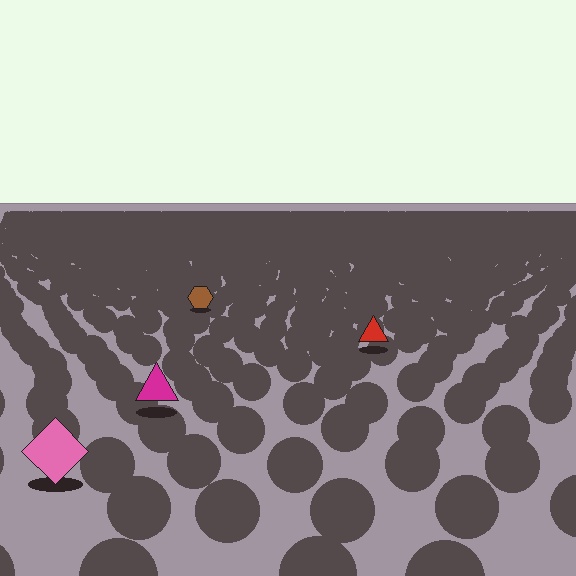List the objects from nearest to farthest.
From nearest to farthest: the pink diamond, the magenta triangle, the red triangle, the brown hexagon.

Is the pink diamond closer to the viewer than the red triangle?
Yes. The pink diamond is closer — you can tell from the texture gradient: the ground texture is coarser near it.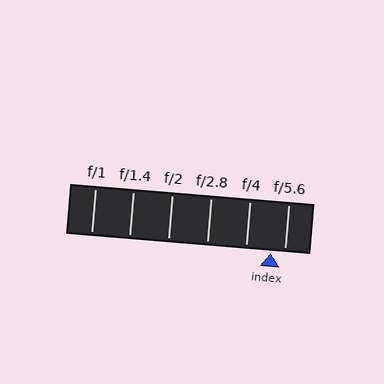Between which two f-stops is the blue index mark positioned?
The index mark is between f/4 and f/5.6.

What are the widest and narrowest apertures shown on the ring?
The widest aperture shown is f/1 and the narrowest is f/5.6.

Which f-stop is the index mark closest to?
The index mark is closest to f/5.6.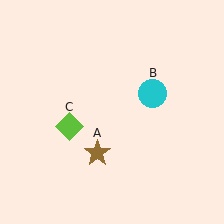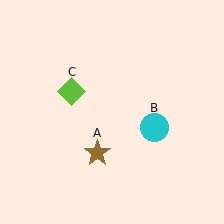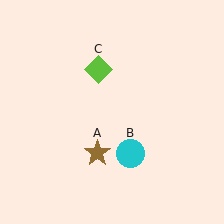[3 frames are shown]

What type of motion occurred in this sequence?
The cyan circle (object B), lime diamond (object C) rotated clockwise around the center of the scene.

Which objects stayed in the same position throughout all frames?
Brown star (object A) remained stationary.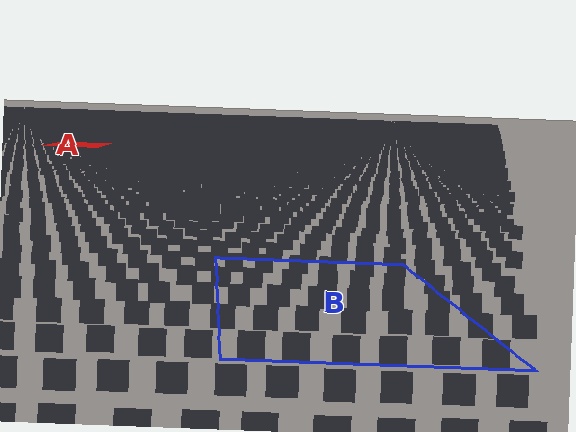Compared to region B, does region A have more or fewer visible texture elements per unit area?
Region A has more texture elements per unit area — they are packed more densely because it is farther away.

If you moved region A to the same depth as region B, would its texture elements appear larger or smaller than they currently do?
They would appear larger. At a closer depth, the same texture elements are projected at a bigger on-screen size.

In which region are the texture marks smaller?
The texture marks are smaller in region A, because it is farther away.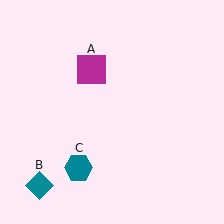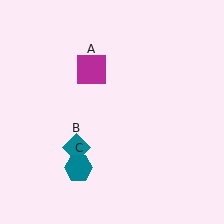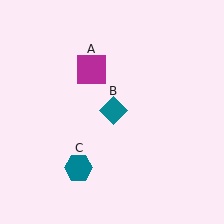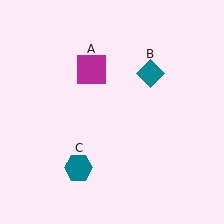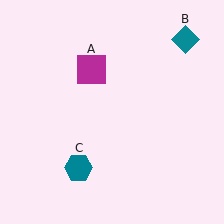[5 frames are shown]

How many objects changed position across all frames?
1 object changed position: teal diamond (object B).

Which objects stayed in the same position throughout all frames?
Magenta square (object A) and teal hexagon (object C) remained stationary.